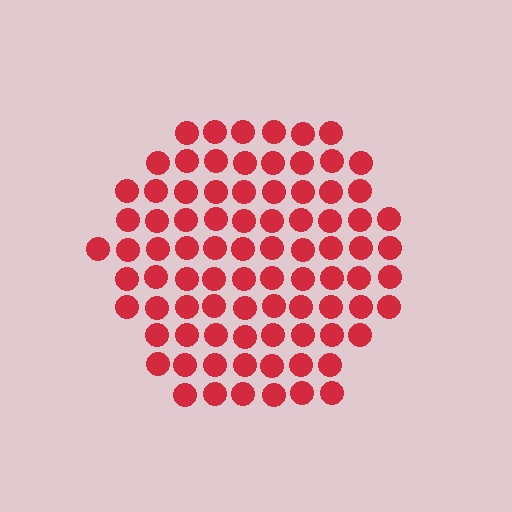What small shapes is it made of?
It is made of small circles.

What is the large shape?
The large shape is a hexagon.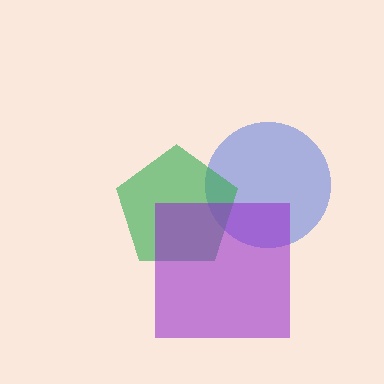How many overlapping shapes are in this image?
There are 3 overlapping shapes in the image.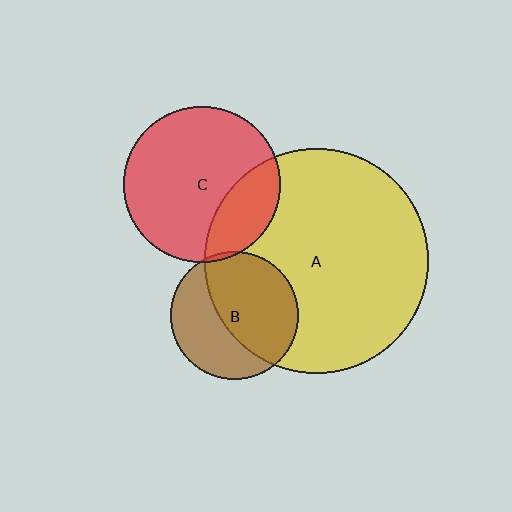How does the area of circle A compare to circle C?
Approximately 2.1 times.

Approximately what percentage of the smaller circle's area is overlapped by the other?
Approximately 25%.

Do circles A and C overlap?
Yes.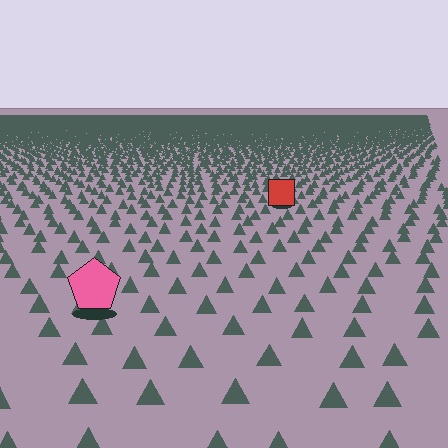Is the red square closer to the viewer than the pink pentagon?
No. The pink pentagon is closer — you can tell from the texture gradient: the ground texture is coarser near it.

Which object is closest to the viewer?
The pink pentagon is closest. The texture marks near it are larger and more spread out.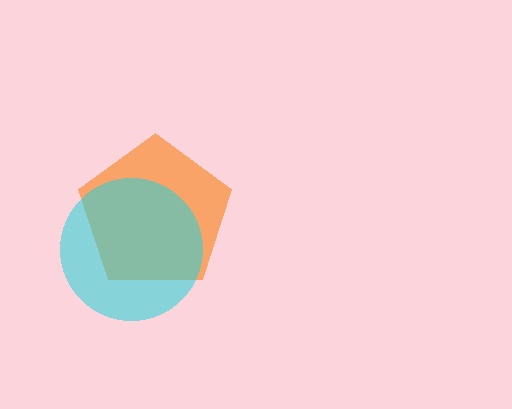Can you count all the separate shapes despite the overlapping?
Yes, there are 2 separate shapes.